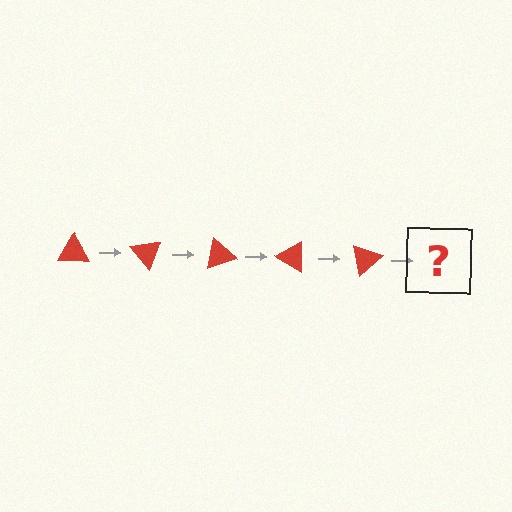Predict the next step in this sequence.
The next step is a red triangle rotated 250 degrees.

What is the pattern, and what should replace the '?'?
The pattern is that the triangle rotates 50 degrees each step. The '?' should be a red triangle rotated 250 degrees.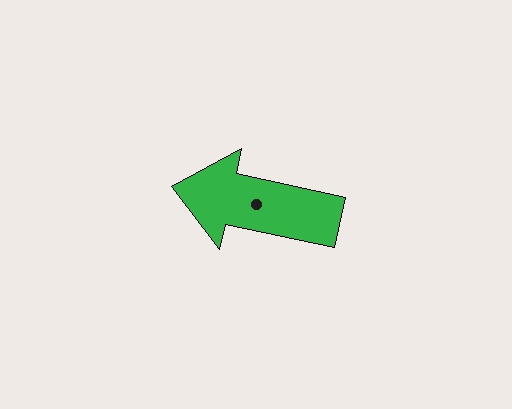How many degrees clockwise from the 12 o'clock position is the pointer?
Approximately 282 degrees.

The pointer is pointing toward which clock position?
Roughly 9 o'clock.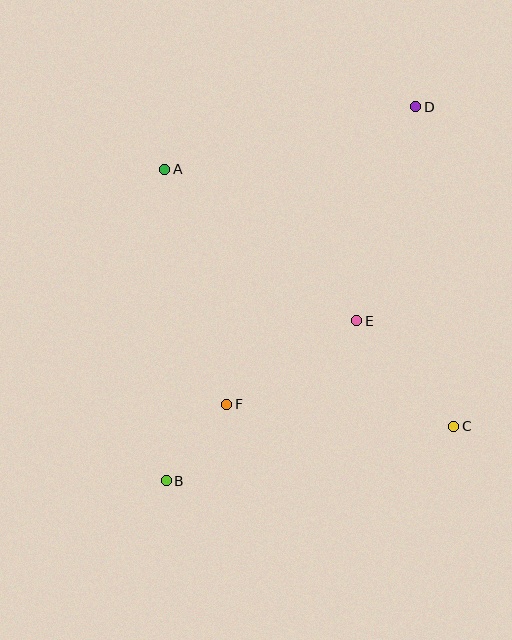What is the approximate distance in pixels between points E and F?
The distance between E and F is approximately 154 pixels.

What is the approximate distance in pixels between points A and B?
The distance between A and B is approximately 312 pixels.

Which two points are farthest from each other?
Points B and D are farthest from each other.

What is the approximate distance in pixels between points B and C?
The distance between B and C is approximately 293 pixels.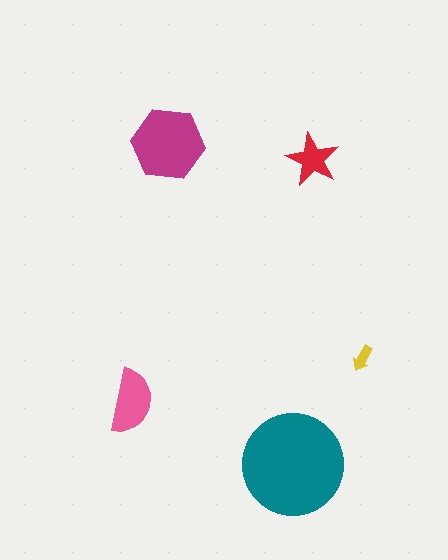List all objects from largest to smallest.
The teal circle, the magenta hexagon, the pink semicircle, the red star, the yellow arrow.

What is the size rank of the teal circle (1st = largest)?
1st.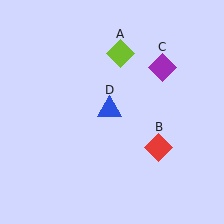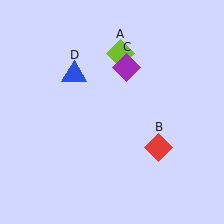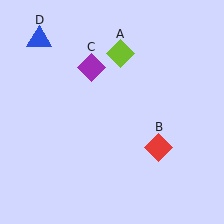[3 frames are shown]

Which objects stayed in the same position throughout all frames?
Lime diamond (object A) and red diamond (object B) remained stationary.